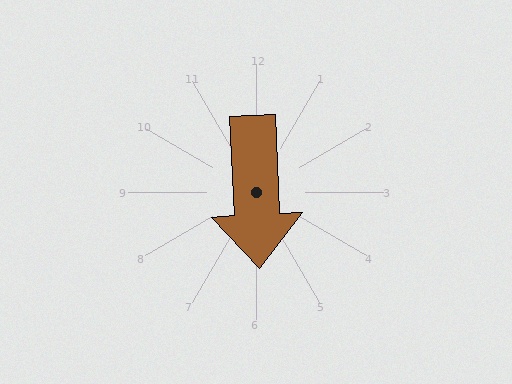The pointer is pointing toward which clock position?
Roughly 6 o'clock.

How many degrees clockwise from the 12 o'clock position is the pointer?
Approximately 177 degrees.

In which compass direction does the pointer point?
South.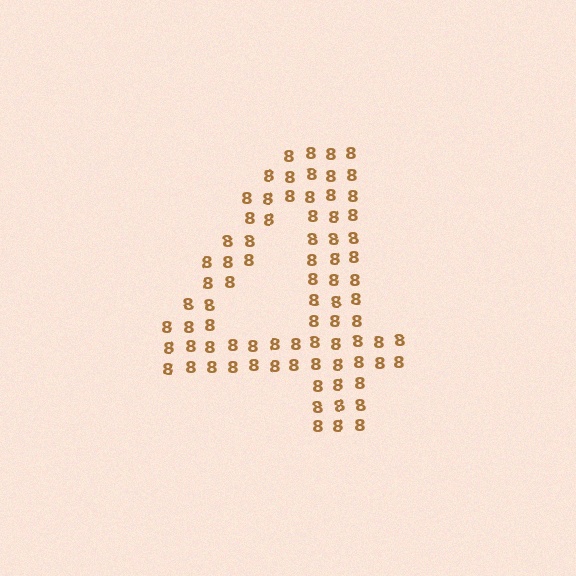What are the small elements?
The small elements are digit 8's.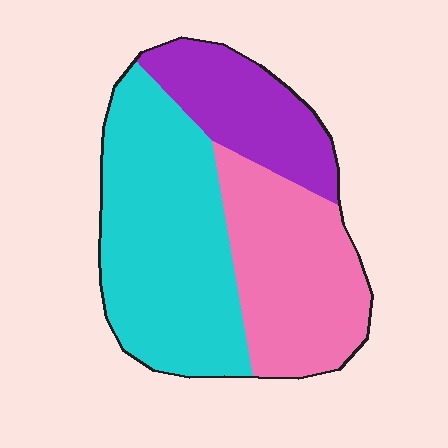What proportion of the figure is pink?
Pink takes up about one third (1/3) of the figure.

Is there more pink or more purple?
Pink.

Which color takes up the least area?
Purple, at roughly 20%.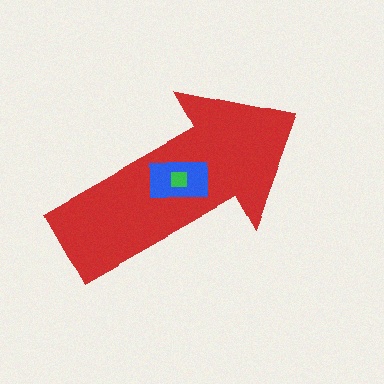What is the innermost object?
The green square.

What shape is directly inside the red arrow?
The blue rectangle.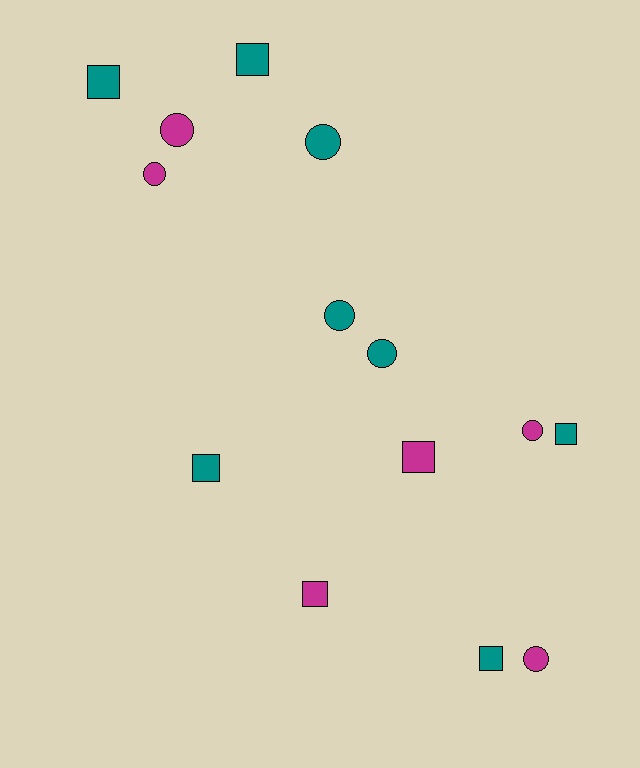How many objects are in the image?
There are 14 objects.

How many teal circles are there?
There are 3 teal circles.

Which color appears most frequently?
Teal, with 8 objects.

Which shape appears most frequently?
Circle, with 7 objects.